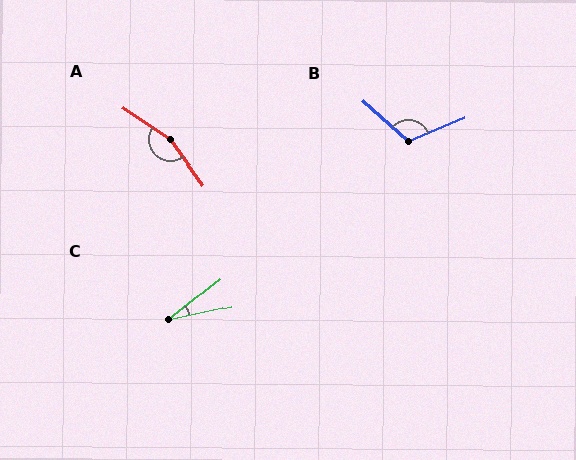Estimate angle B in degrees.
Approximately 115 degrees.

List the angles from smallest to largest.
C (26°), B (115°), A (159°).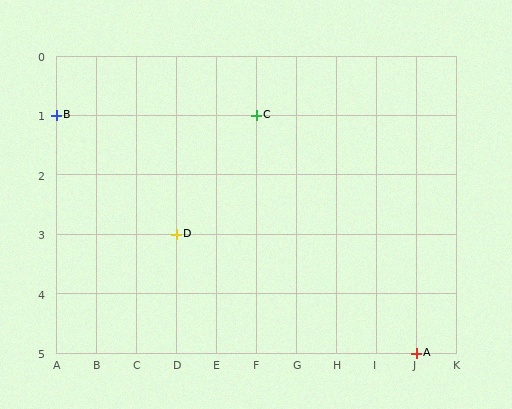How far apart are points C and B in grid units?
Points C and B are 5 columns apart.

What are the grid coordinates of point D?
Point D is at grid coordinates (D, 3).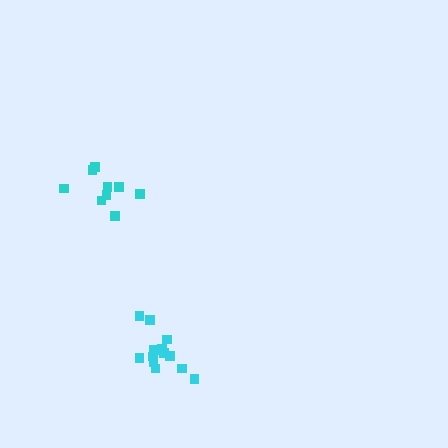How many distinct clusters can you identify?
There are 2 distinct clusters.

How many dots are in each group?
Group 1: 13 dots, Group 2: 9 dots (22 total).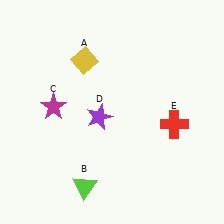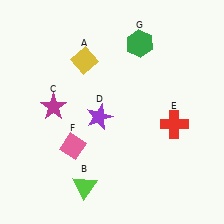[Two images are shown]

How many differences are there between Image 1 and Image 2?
There are 2 differences between the two images.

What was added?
A pink diamond (F), a green hexagon (G) were added in Image 2.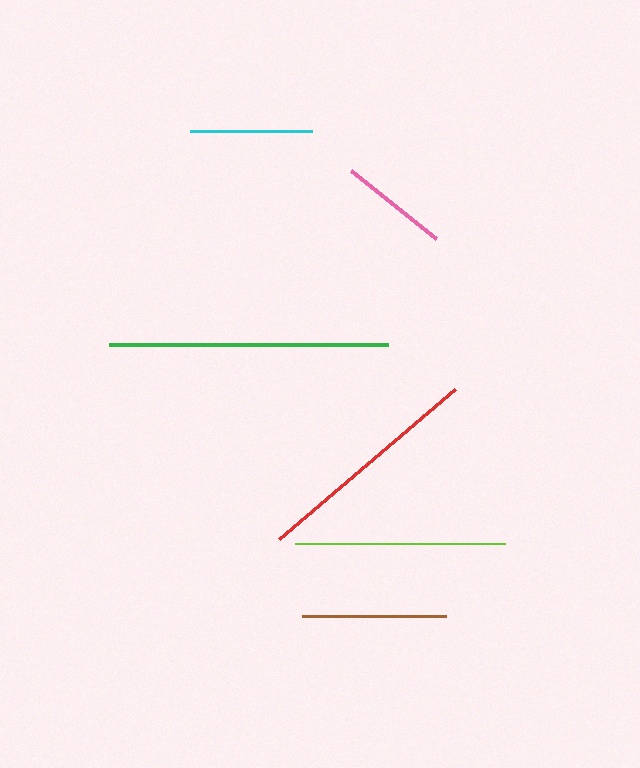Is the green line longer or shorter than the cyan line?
The green line is longer than the cyan line.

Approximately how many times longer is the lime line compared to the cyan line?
The lime line is approximately 1.7 times the length of the cyan line.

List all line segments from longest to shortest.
From longest to shortest: green, red, lime, brown, cyan, pink.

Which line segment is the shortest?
The pink line is the shortest at approximately 108 pixels.